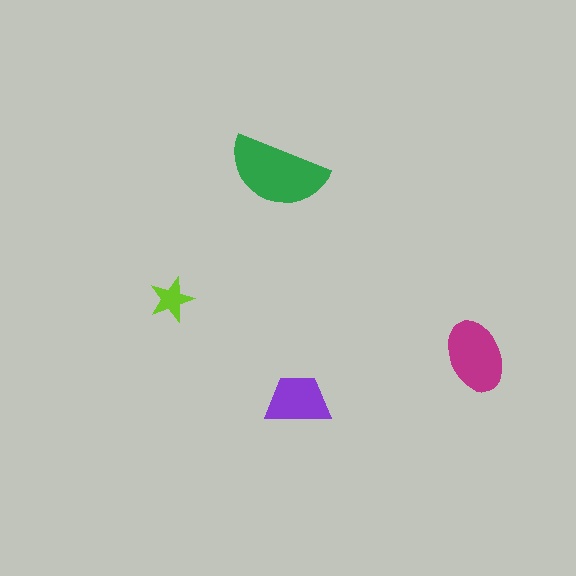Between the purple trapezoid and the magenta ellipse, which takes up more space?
The magenta ellipse.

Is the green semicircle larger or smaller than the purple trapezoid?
Larger.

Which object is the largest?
The green semicircle.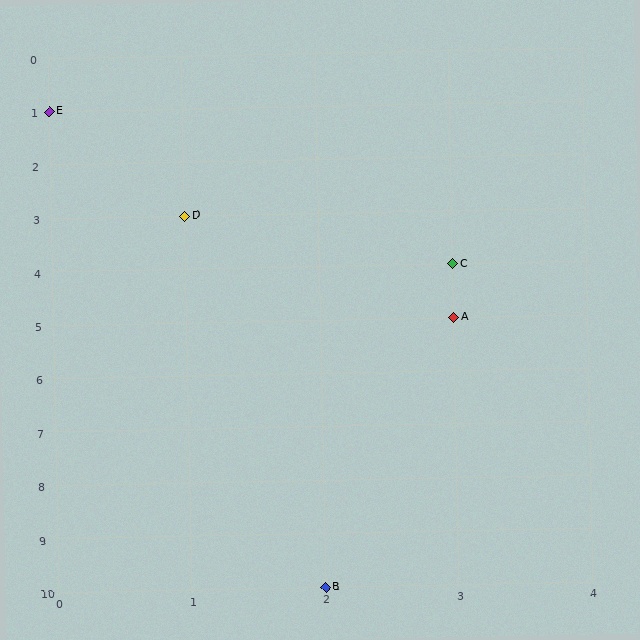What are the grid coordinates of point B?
Point B is at grid coordinates (2, 10).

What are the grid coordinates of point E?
Point E is at grid coordinates (0, 1).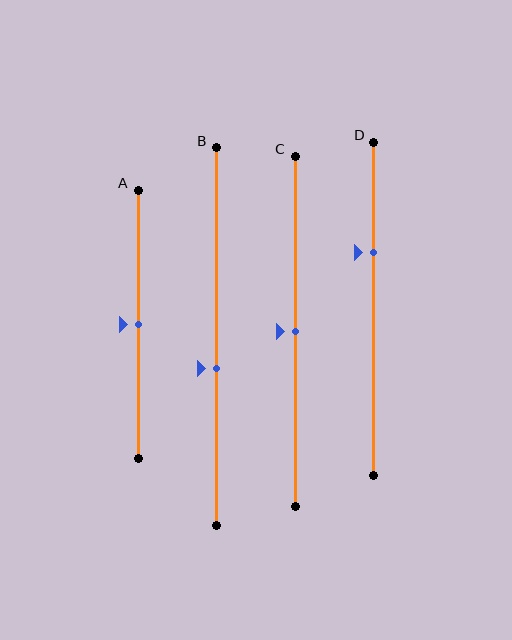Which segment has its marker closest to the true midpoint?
Segment A has its marker closest to the true midpoint.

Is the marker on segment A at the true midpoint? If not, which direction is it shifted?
Yes, the marker on segment A is at the true midpoint.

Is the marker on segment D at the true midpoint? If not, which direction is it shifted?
No, the marker on segment D is shifted upward by about 17% of the segment length.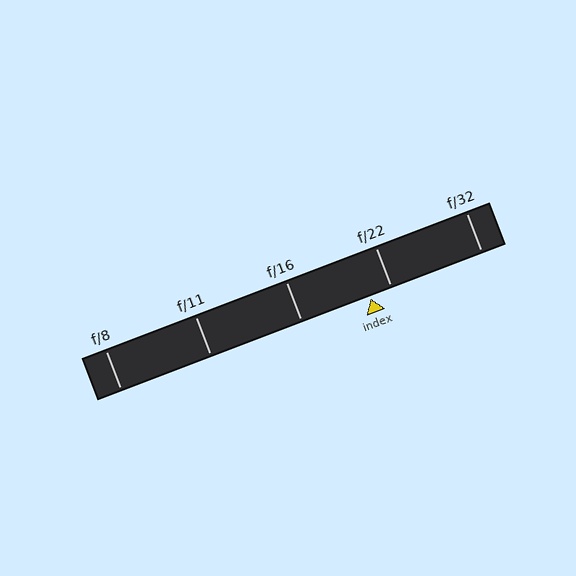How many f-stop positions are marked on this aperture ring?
There are 5 f-stop positions marked.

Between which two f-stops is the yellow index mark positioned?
The index mark is between f/16 and f/22.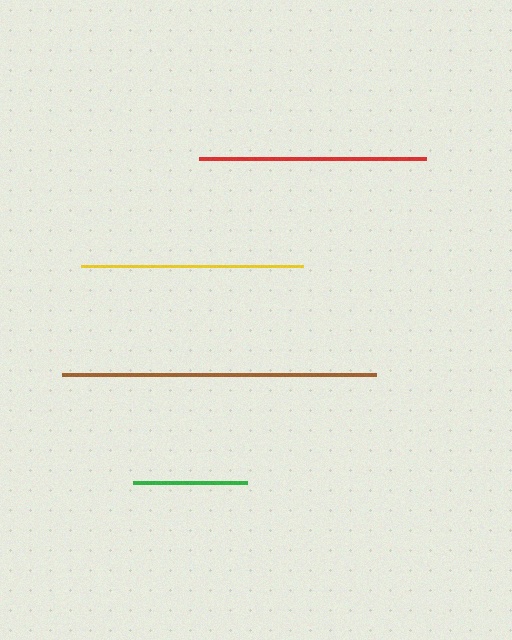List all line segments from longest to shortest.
From longest to shortest: brown, red, yellow, green.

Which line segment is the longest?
The brown line is the longest at approximately 315 pixels.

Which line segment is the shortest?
The green line is the shortest at approximately 114 pixels.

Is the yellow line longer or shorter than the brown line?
The brown line is longer than the yellow line.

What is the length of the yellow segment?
The yellow segment is approximately 222 pixels long.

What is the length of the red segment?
The red segment is approximately 227 pixels long.